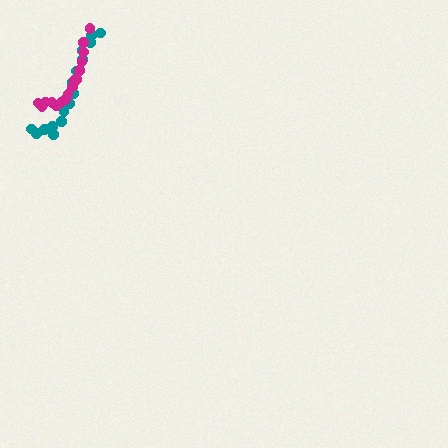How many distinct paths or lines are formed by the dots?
There are 2 distinct paths.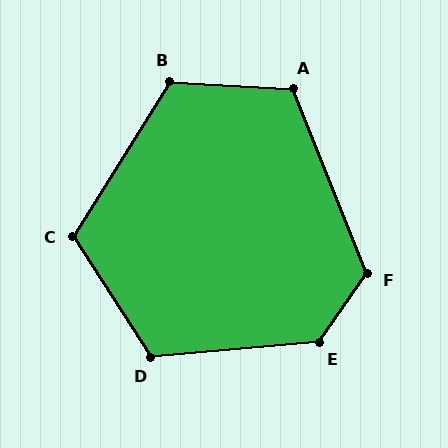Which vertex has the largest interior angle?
E, at approximately 130 degrees.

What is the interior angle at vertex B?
Approximately 119 degrees (obtuse).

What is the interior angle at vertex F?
Approximately 123 degrees (obtuse).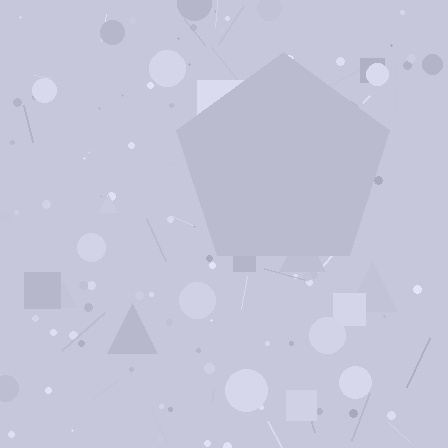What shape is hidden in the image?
A pentagon is hidden in the image.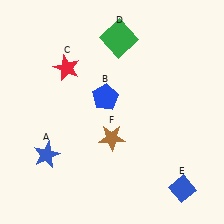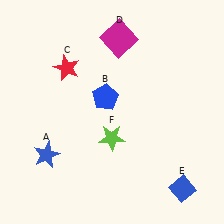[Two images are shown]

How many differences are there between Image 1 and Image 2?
There are 2 differences between the two images.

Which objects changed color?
D changed from green to magenta. F changed from brown to lime.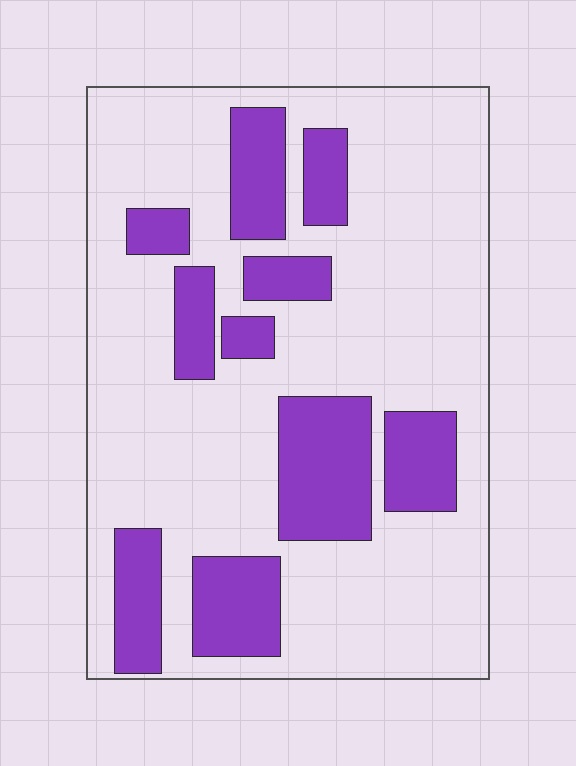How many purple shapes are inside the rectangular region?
10.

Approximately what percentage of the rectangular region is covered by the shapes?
Approximately 25%.